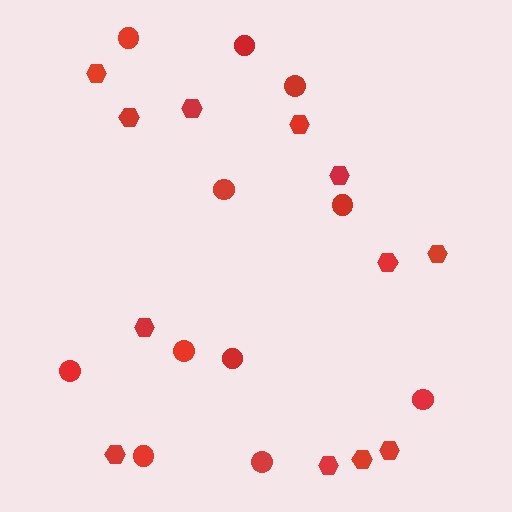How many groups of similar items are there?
There are 2 groups: one group of hexagons (12) and one group of circles (11).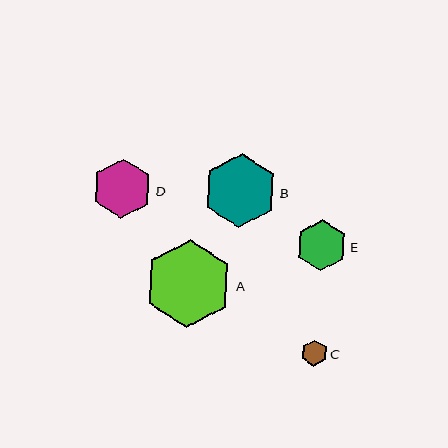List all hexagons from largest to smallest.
From largest to smallest: A, B, D, E, C.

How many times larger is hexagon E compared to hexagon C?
Hexagon E is approximately 2.0 times the size of hexagon C.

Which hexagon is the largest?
Hexagon A is the largest with a size of approximately 89 pixels.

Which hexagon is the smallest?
Hexagon C is the smallest with a size of approximately 26 pixels.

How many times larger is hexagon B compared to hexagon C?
Hexagon B is approximately 2.8 times the size of hexagon C.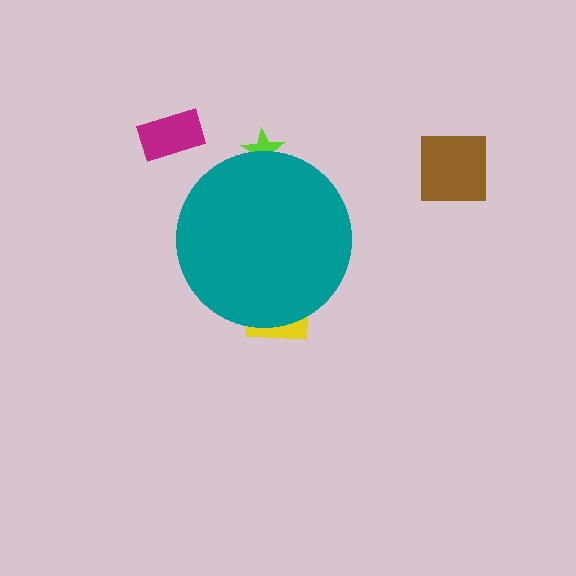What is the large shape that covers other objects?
A teal circle.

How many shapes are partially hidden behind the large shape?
2 shapes are partially hidden.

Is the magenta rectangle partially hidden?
No, the magenta rectangle is fully visible.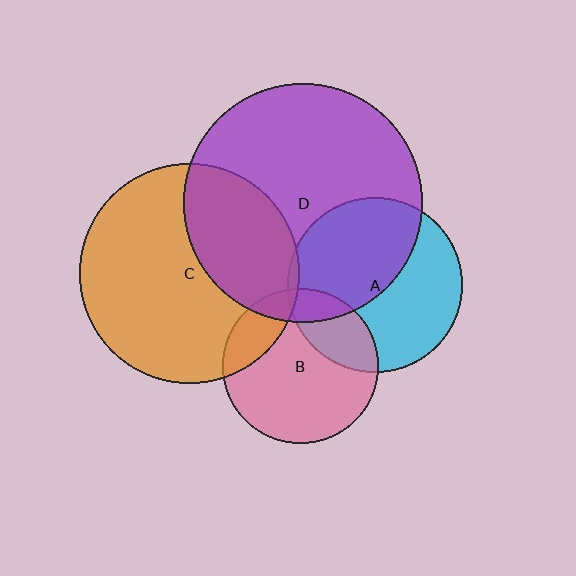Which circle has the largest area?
Circle D (purple).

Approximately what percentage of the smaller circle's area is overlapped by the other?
Approximately 50%.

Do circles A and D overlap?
Yes.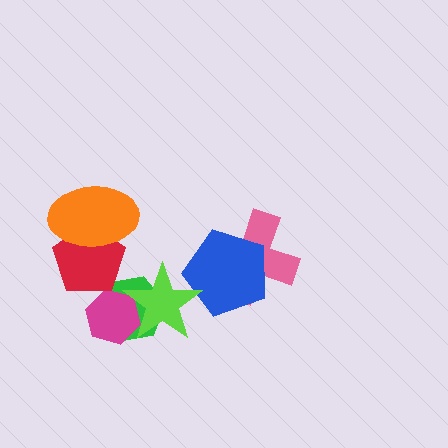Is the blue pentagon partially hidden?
Yes, it is partially covered by another shape.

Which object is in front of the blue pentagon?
The lime star is in front of the blue pentagon.